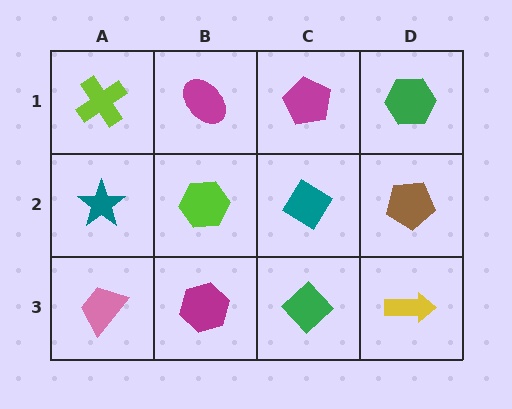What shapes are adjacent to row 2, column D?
A green hexagon (row 1, column D), a yellow arrow (row 3, column D), a teal diamond (row 2, column C).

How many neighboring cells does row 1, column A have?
2.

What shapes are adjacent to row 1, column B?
A lime hexagon (row 2, column B), a lime cross (row 1, column A), a magenta pentagon (row 1, column C).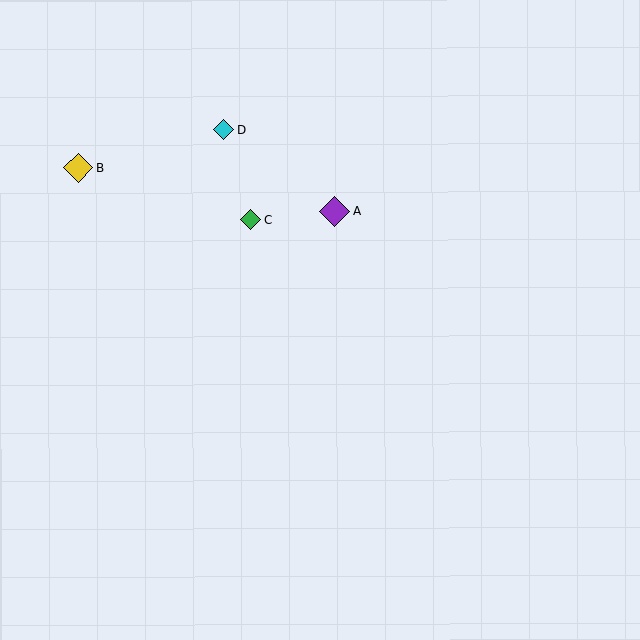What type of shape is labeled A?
Shape A is a purple diamond.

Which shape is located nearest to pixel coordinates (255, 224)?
The green diamond (labeled C) at (250, 220) is nearest to that location.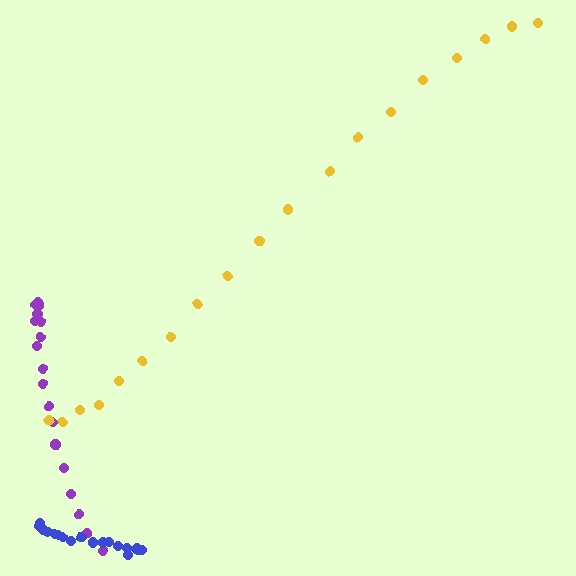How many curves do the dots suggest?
There are 3 distinct paths.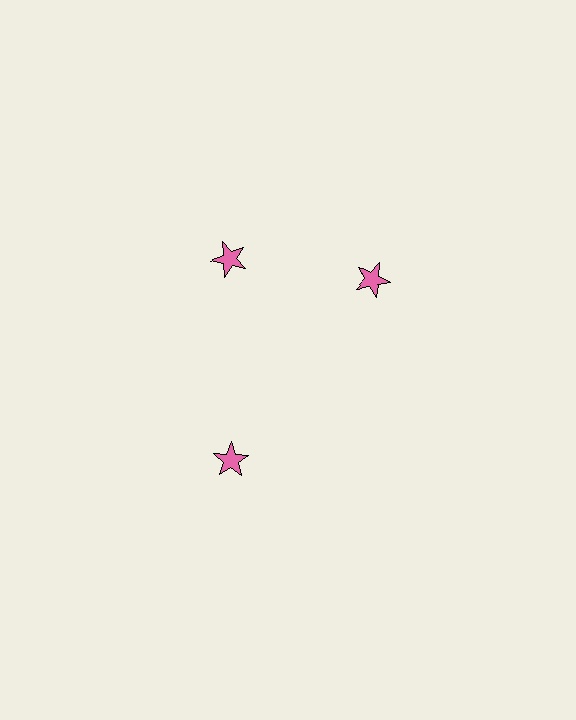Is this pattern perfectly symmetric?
No. The 3 pink stars are arranged in a ring, but one element near the 3 o'clock position is rotated out of alignment along the ring, breaking the 3-fold rotational symmetry.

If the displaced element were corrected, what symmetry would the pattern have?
It would have 3-fold rotational symmetry — the pattern would map onto itself every 120 degrees.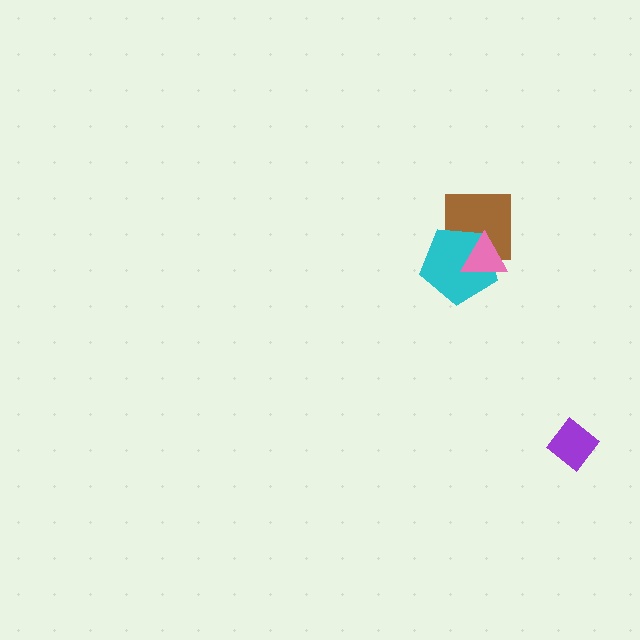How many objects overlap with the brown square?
2 objects overlap with the brown square.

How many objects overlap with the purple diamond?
0 objects overlap with the purple diamond.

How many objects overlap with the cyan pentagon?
2 objects overlap with the cyan pentagon.